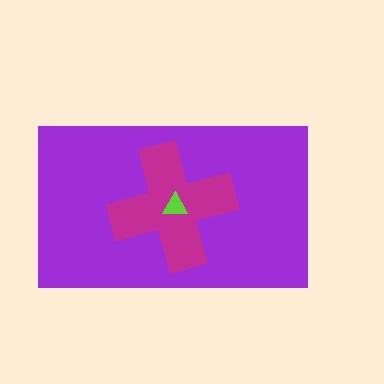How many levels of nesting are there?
3.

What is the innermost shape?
The lime triangle.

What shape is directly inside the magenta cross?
The lime triangle.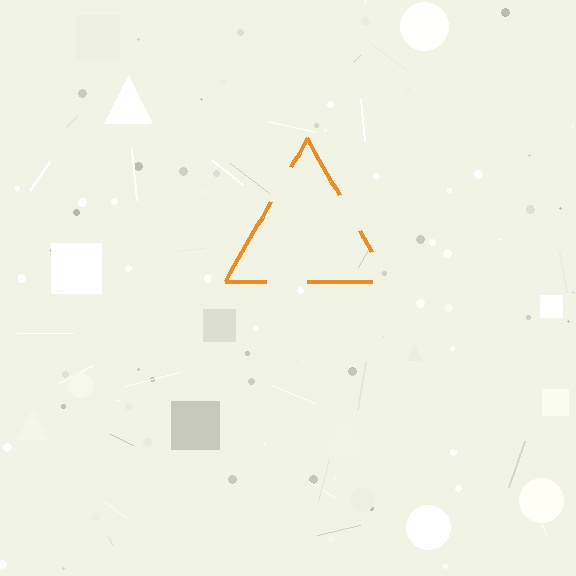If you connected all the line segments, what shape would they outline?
They would outline a triangle.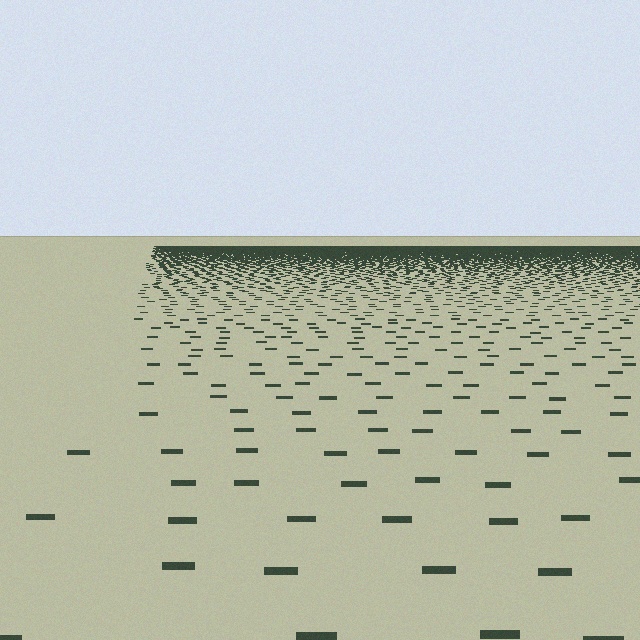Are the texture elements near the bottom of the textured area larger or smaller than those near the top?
Larger. Near the bottom, elements are closer to the viewer and appear at a bigger on-screen size.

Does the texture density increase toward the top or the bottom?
Density increases toward the top.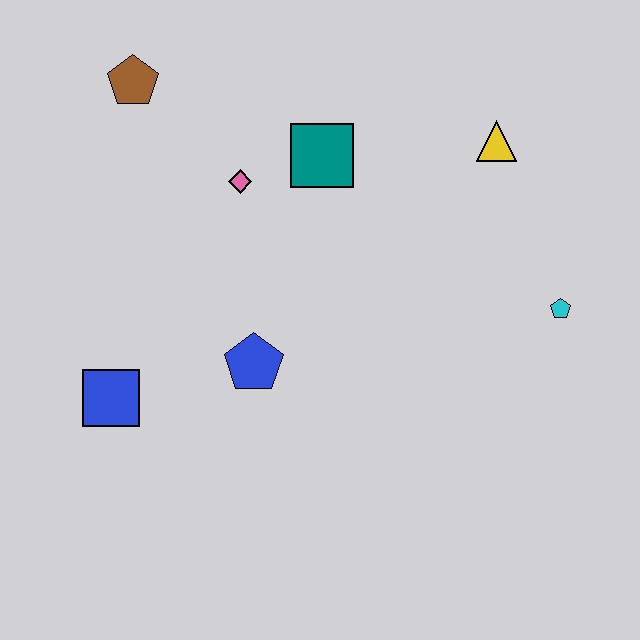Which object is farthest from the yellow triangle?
The blue square is farthest from the yellow triangle.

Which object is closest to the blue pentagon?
The blue square is closest to the blue pentagon.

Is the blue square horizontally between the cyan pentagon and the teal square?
No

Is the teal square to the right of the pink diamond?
Yes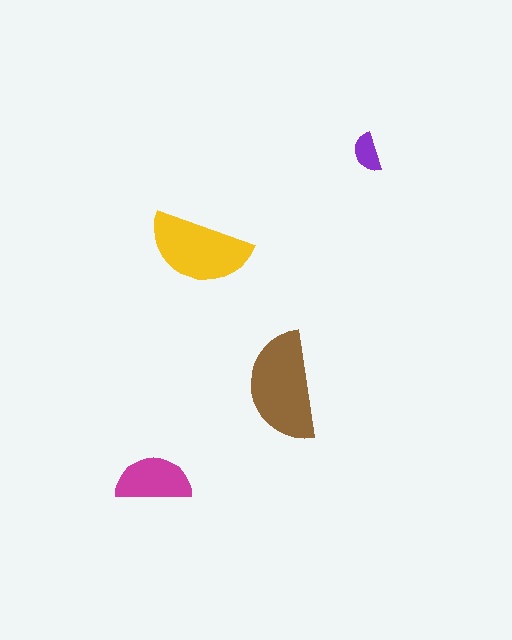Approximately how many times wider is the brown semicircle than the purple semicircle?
About 3 times wider.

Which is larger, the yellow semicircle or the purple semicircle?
The yellow one.